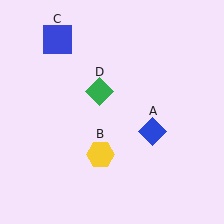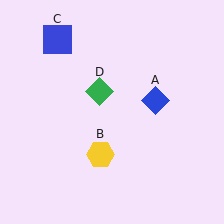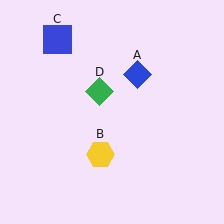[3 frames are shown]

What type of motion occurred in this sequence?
The blue diamond (object A) rotated counterclockwise around the center of the scene.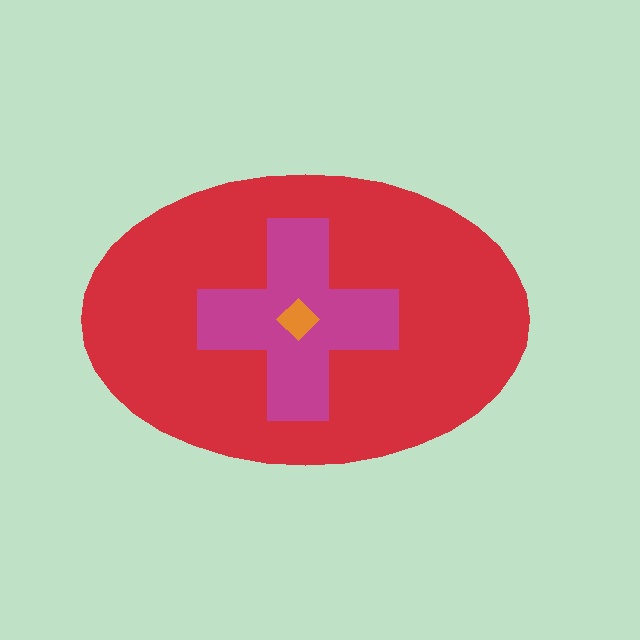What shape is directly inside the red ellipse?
The magenta cross.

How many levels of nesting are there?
3.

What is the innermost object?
The orange diamond.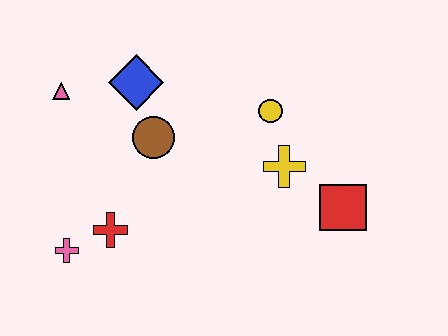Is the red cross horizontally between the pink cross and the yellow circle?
Yes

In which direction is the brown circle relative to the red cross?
The brown circle is above the red cross.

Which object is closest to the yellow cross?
The yellow circle is closest to the yellow cross.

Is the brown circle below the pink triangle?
Yes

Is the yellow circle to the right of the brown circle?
Yes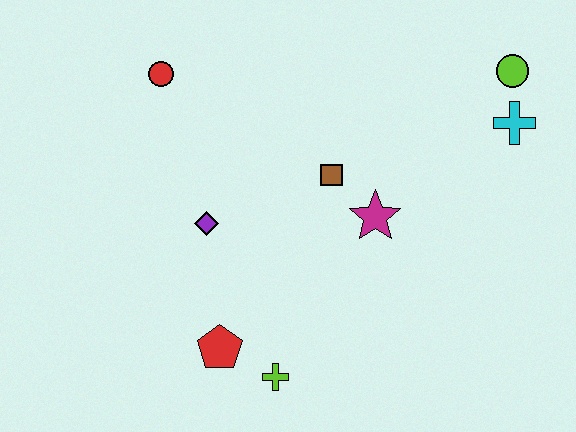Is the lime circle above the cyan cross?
Yes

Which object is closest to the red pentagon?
The lime cross is closest to the red pentagon.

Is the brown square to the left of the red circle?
No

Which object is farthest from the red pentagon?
The lime circle is farthest from the red pentagon.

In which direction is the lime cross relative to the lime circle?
The lime cross is below the lime circle.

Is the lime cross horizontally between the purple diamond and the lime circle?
Yes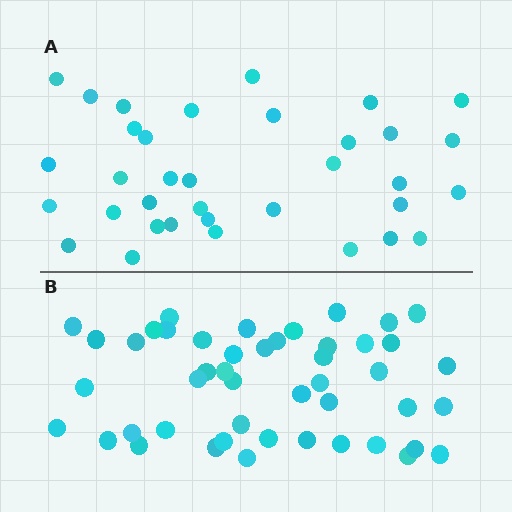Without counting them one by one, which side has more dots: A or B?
Region B (the bottom region) has more dots.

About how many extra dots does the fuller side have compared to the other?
Region B has roughly 12 or so more dots than region A.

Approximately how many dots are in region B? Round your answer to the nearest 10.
About 50 dots. (The exact count is 47, which rounds to 50.)